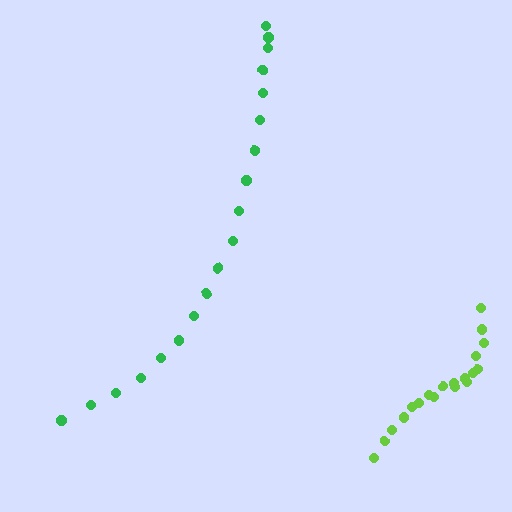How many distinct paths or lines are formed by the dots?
There are 2 distinct paths.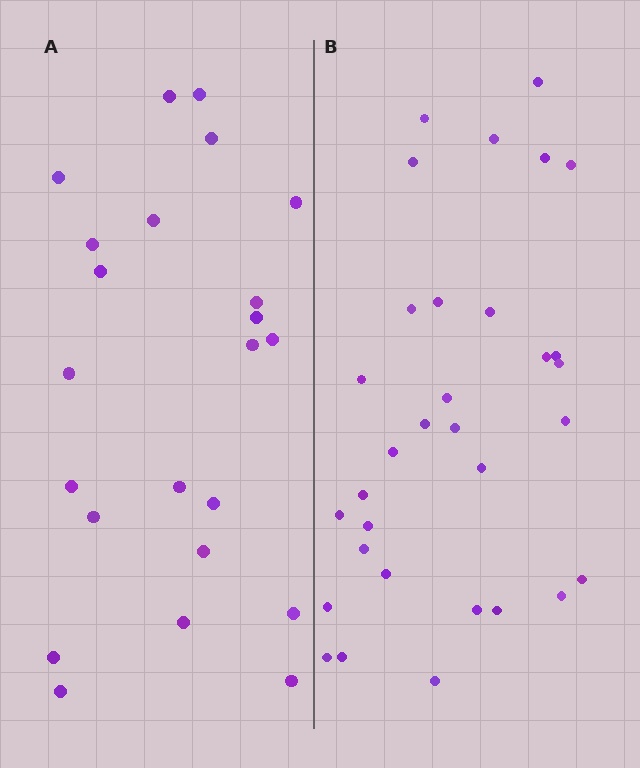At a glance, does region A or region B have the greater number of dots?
Region B (the right region) has more dots.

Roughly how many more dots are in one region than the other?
Region B has roughly 8 or so more dots than region A.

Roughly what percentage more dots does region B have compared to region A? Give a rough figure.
About 40% more.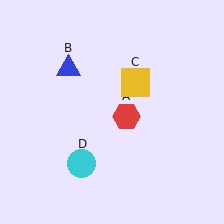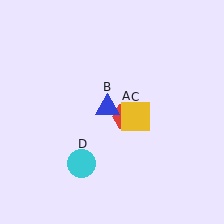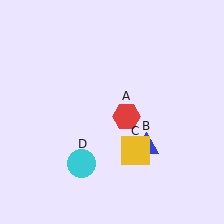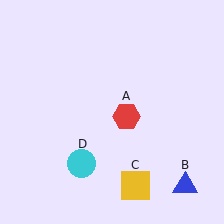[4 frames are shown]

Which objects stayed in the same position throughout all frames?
Red hexagon (object A) and cyan circle (object D) remained stationary.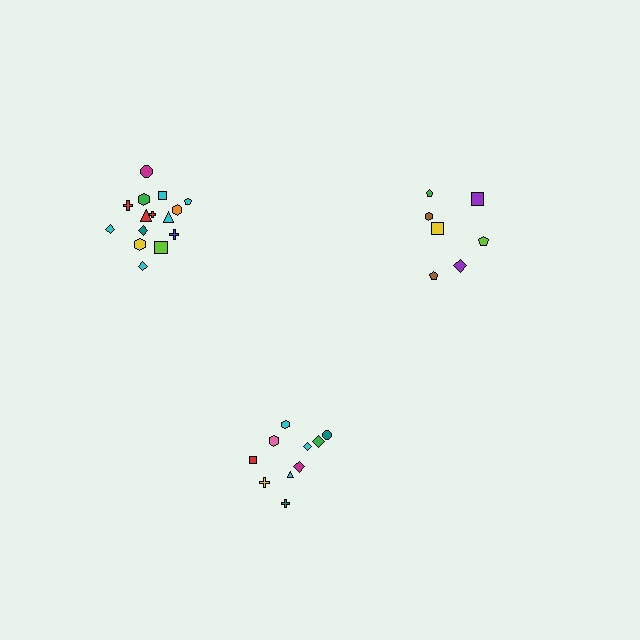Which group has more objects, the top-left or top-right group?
The top-left group.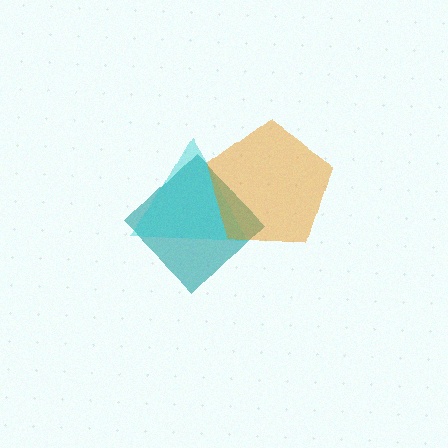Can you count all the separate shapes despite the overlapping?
Yes, there are 3 separate shapes.